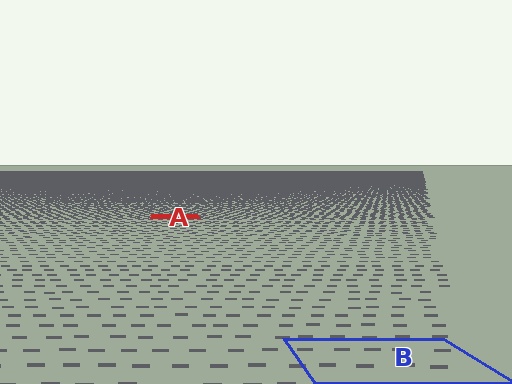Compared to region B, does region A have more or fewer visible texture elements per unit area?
Region A has more texture elements per unit area — they are packed more densely because it is farther away.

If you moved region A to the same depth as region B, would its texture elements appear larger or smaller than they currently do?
They would appear larger. At a closer depth, the same texture elements are projected at a bigger on-screen size.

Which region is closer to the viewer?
Region B is closer. The texture elements there are larger and more spread out.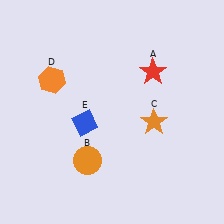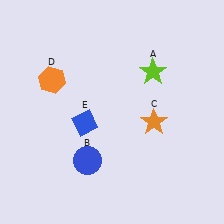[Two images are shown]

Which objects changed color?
A changed from red to lime. B changed from orange to blue.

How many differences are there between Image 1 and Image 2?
There are 2 differences between the two images.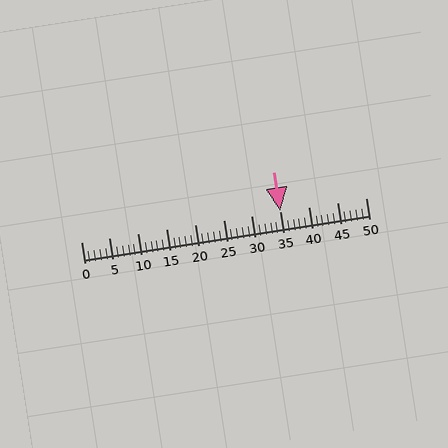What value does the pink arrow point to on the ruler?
The pink arrow points to approximately 35.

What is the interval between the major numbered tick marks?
The major tick marks are spaced 5 units apart.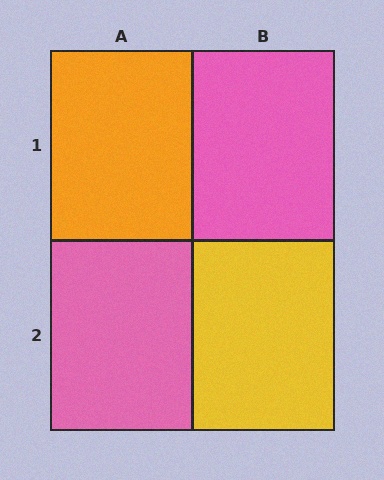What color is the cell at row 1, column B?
Pink.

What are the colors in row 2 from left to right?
Pink, yellow.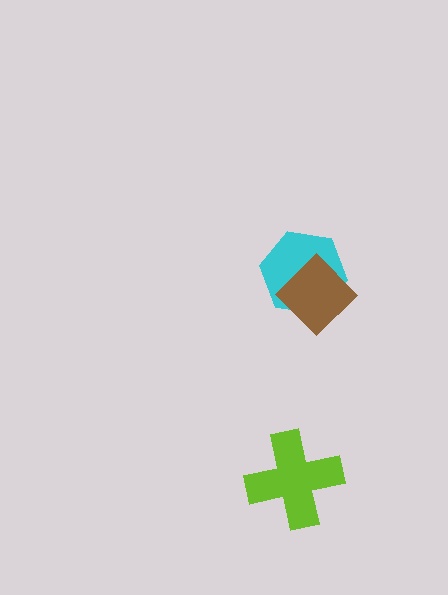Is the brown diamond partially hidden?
No, no other shape covers it.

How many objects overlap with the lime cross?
0 objects overlap with the lime cross.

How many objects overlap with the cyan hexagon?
1 object overlaps with the cyan hexagon.